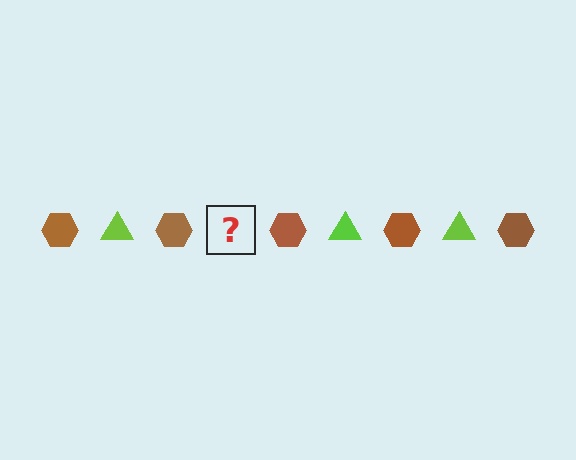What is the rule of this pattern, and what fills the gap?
The rule is that the pattern alternates between brown hexagon and lime triangle. The gap should be filled with a lime triangle.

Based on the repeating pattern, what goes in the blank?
The blank should be a lime triangle.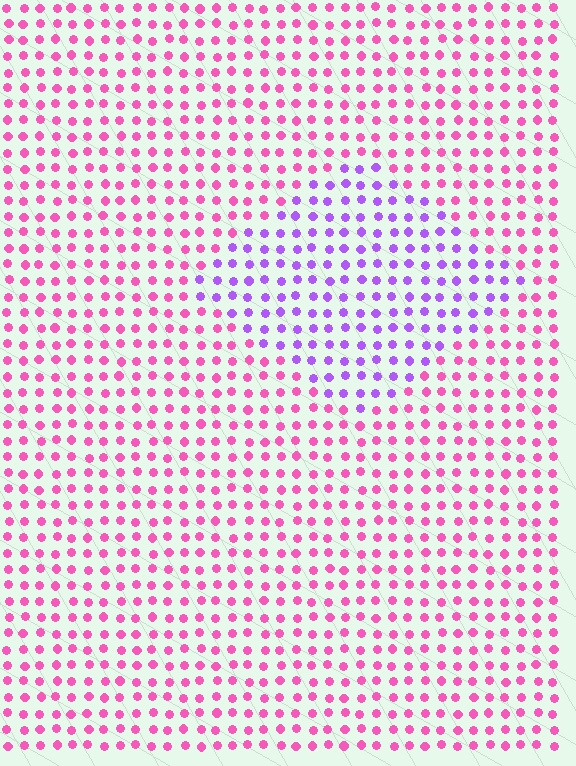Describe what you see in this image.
The image is filled with small pink elements in a uniform arrangement. A diamond-shaped region is visible where the elements are tinted to a slightly different hue, forming a subtle color boundary.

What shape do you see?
I see a diamond.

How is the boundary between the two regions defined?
The boundary is defined purely by a slight shift in hue (about 49 degrees). Spacing, size, and orientation are identical on both sides.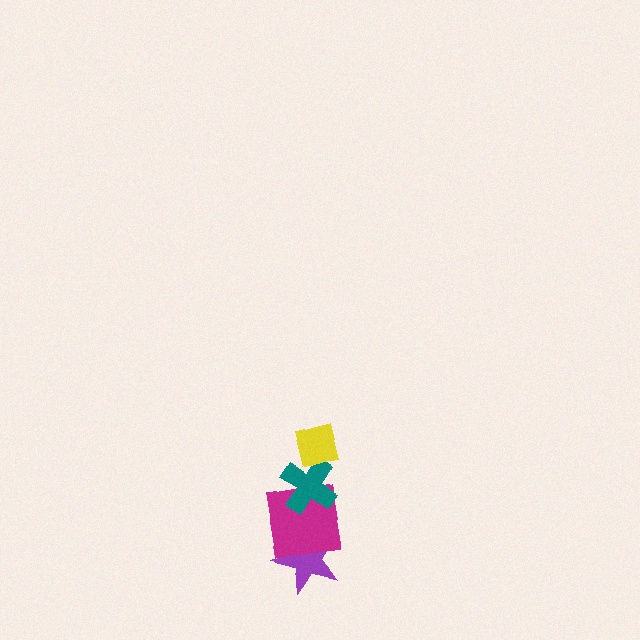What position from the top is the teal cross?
The teal cross is 2nd from the top.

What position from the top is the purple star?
The purple star is 4th from the top.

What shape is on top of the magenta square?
The teal cross is on top of the magenta square.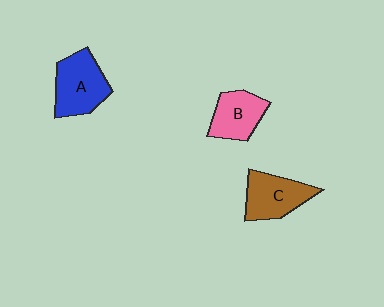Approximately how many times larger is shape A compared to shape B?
Approximately 1.3 times.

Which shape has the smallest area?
Shape B (pink).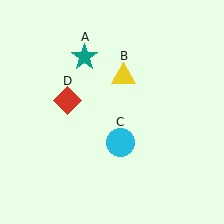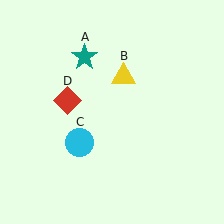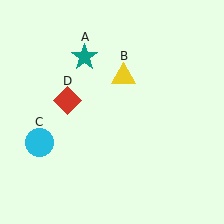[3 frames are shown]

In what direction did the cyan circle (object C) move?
The cyan circle (object C) moved left.